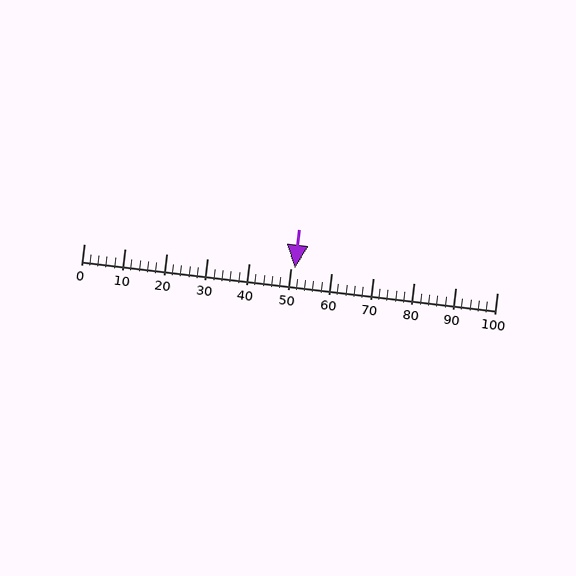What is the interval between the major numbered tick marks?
The major tick marks are spaced 10 units apart.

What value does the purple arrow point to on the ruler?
The purple arrow points to approximately 51.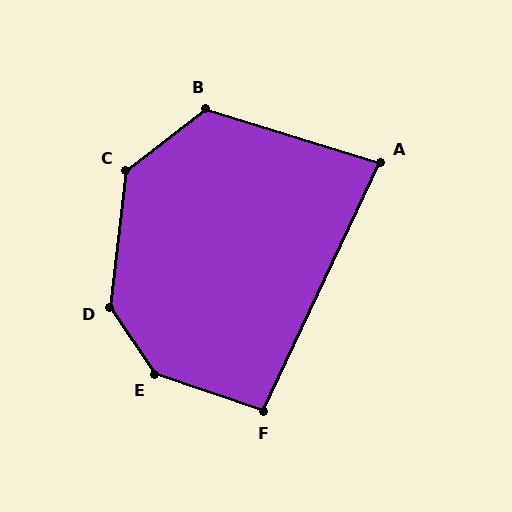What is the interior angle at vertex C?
Approximately 135 degrees (obtuse).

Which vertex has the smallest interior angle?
A, at approximately 82 degrees.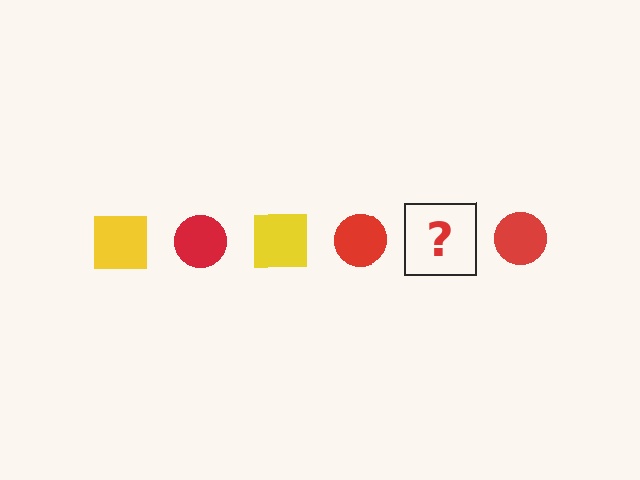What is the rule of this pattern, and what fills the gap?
The rule is that the pattern alternates between yellow square and red circle. The gap should be filled with a yellow square.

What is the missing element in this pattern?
The missing element is a yellow square.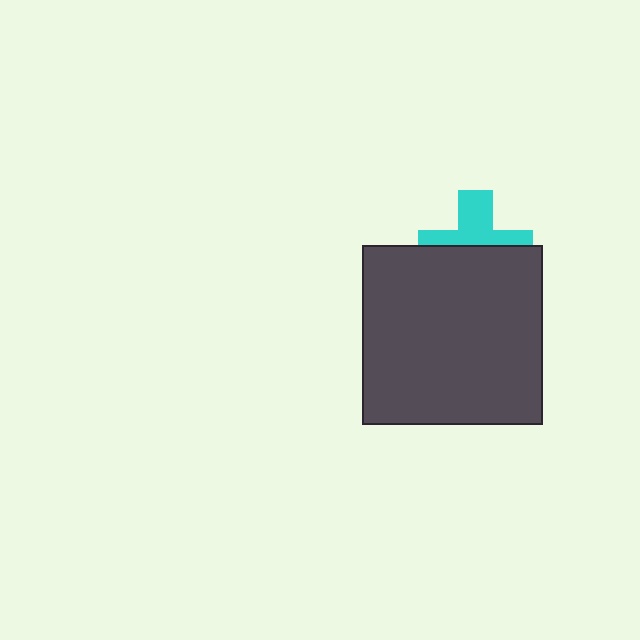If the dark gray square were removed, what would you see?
You would see the complete cyan cross.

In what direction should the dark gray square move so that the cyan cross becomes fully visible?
The dark gray square should move down. That is the shortest direction to clear the overlap and leave the cyan cross fully visible.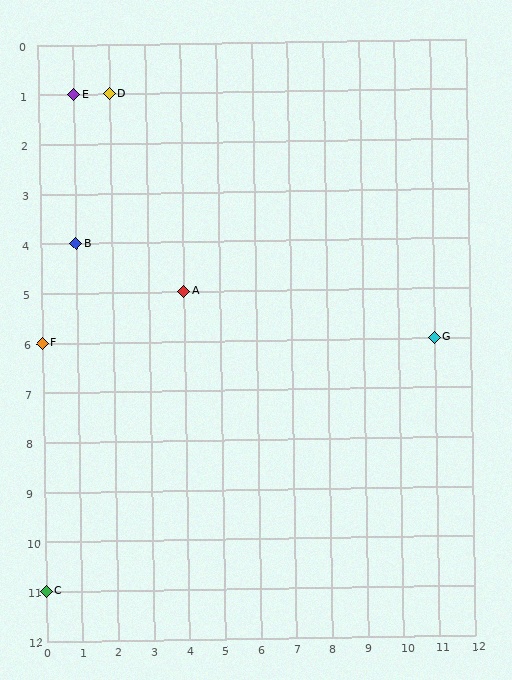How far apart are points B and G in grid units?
Points B and G are 10 columns and 2 rows apart (about 10.2 grid units diagonally).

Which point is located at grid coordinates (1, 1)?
Point E is at (1, 1).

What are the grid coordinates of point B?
Point B is at grid coordinates (1, 4).